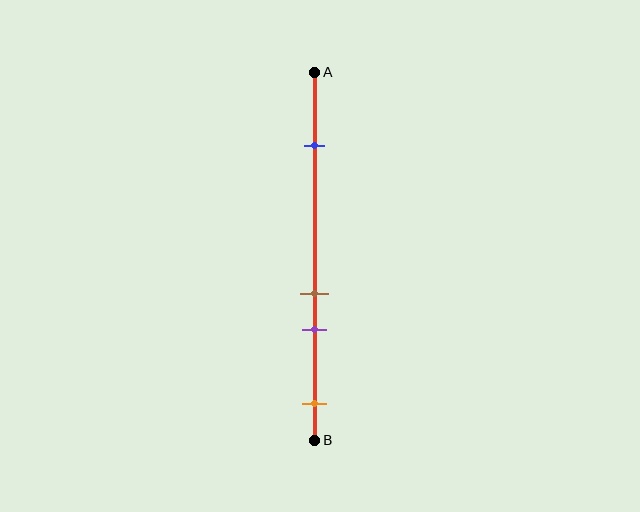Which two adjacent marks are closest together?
The brown and purple marks are the closest adjacent pair.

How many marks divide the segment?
There are 4 marks dividing the segment.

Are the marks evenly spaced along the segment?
No, the marks are not evenly spaced.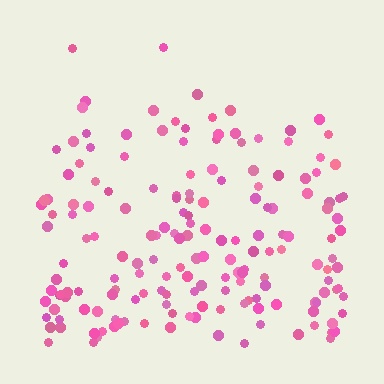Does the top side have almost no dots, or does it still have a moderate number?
Still a moderate number, just noticeably fewer than the bottom.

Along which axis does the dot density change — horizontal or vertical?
Vertical.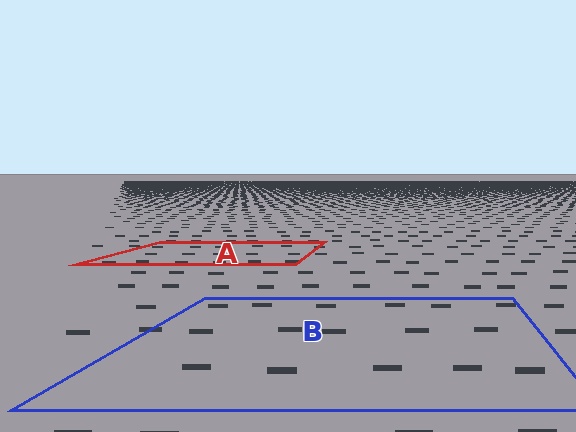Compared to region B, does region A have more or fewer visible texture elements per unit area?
Region A has more texture elements per unit area — they are packed more densely because it is farther away.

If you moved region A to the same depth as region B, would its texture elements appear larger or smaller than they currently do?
They would appear larger. At a closer depth, the same texture elements are projected at a bigger on-screen size.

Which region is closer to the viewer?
Region B is closer. The texture elements there are larger and more spread out.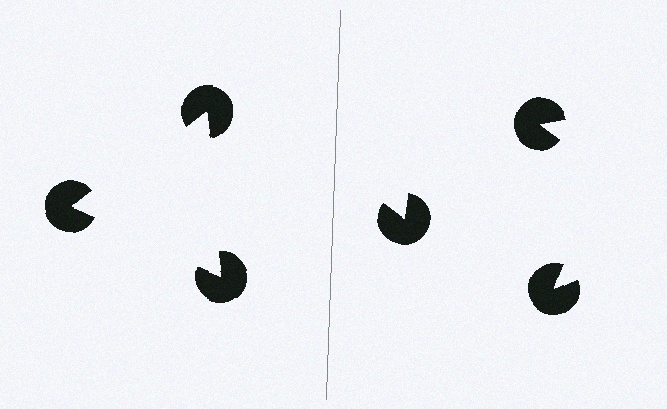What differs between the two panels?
The pac-man discs are positioned identically on both sides; only the wedge orientations differ. On the left they align to a triangle; on the right they are misaligned.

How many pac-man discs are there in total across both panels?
6 — 3 on each side.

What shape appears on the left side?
An illusory triangle.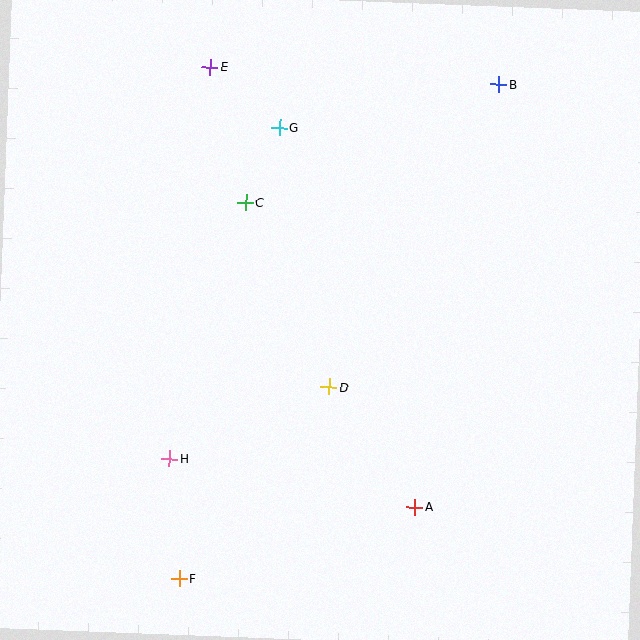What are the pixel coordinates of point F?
Point F is at (179, 579).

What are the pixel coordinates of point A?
Point A is at (415, 507).